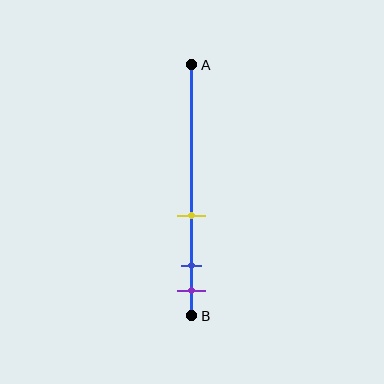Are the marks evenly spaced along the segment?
No, the marks are not evenly spaced.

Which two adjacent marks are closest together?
The blue and purple marks are the closest adjacent pair.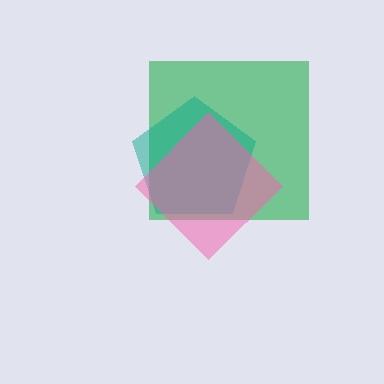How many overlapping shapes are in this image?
There are 3 overlapping shapes in the image.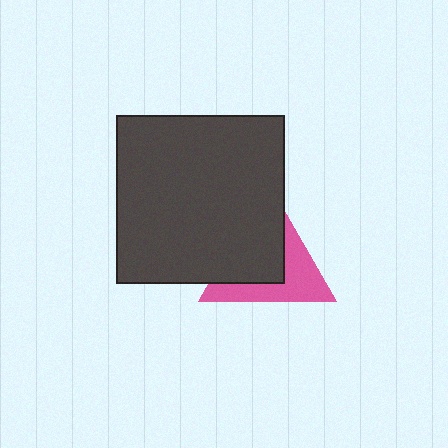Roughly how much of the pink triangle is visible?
About half of it is visible (roughly 45%).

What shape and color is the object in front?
The object in front is a dark gray square.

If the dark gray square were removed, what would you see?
You would see the complete pink triangle.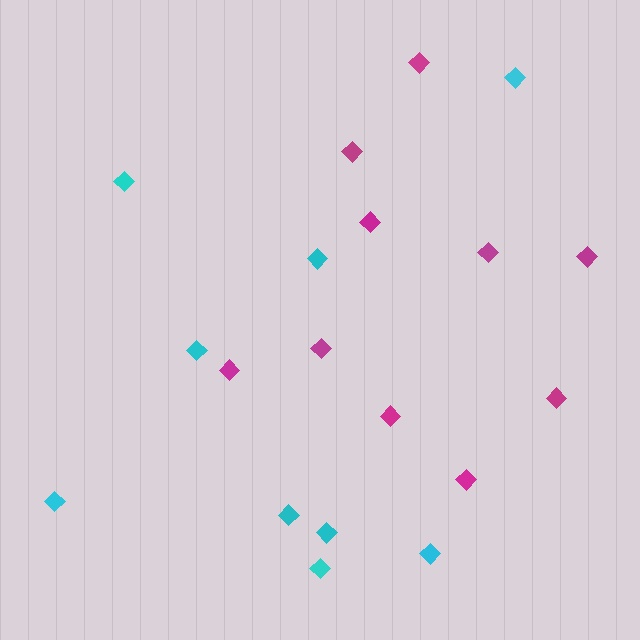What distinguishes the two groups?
There are 2 groups: one group of magenta diamonds (10) and one group of cyan diamonds (9).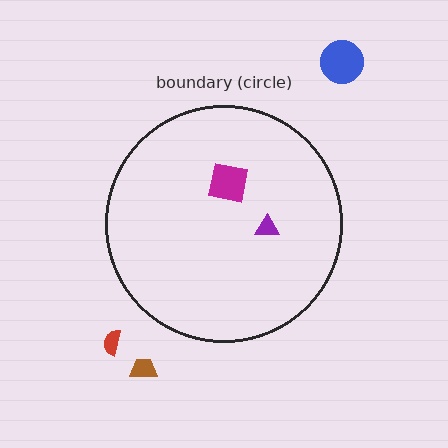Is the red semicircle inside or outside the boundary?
Outside.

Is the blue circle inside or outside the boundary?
Outside.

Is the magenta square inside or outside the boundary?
Inside.